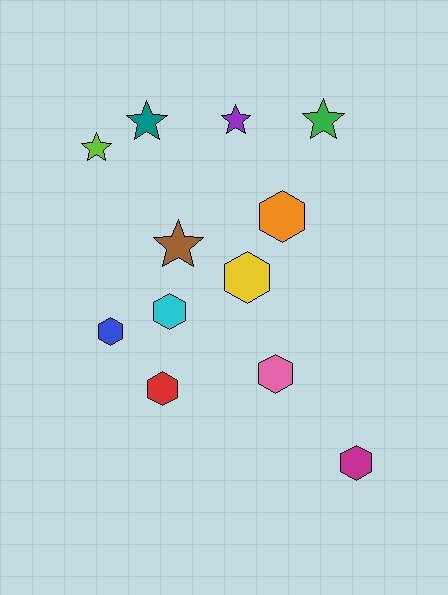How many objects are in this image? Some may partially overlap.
There are 12 objects.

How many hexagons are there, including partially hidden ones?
There are 7 hexagons.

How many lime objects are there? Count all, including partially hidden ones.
There is 1 lime object.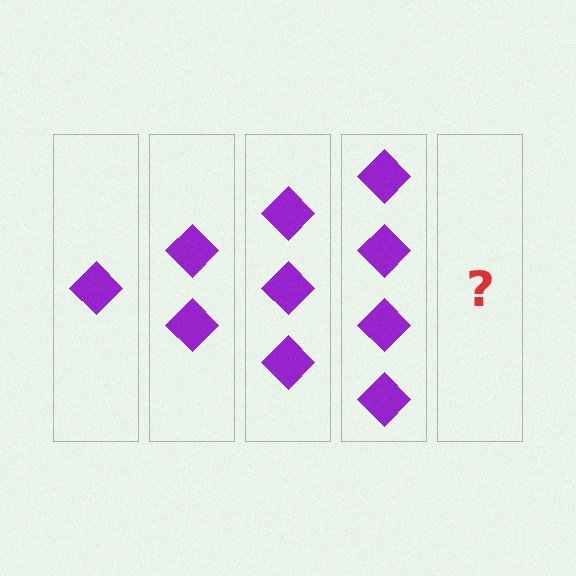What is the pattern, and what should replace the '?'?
The pattern is that each step adds one more diamond. The '?' should be 5 diamonds.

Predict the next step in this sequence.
The next step is 5 diamonds.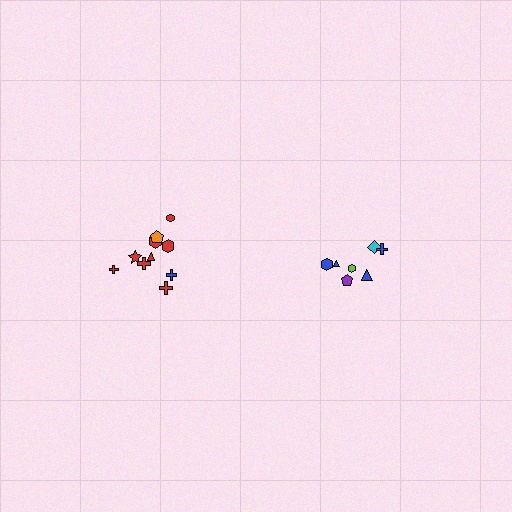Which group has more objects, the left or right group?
The left group.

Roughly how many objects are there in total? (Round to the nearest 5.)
Roughly 15 objects in total.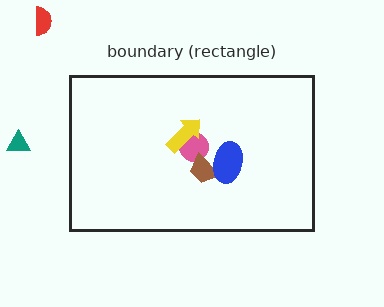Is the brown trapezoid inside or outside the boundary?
Inside.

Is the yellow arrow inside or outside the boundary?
Inside.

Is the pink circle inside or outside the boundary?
Inside.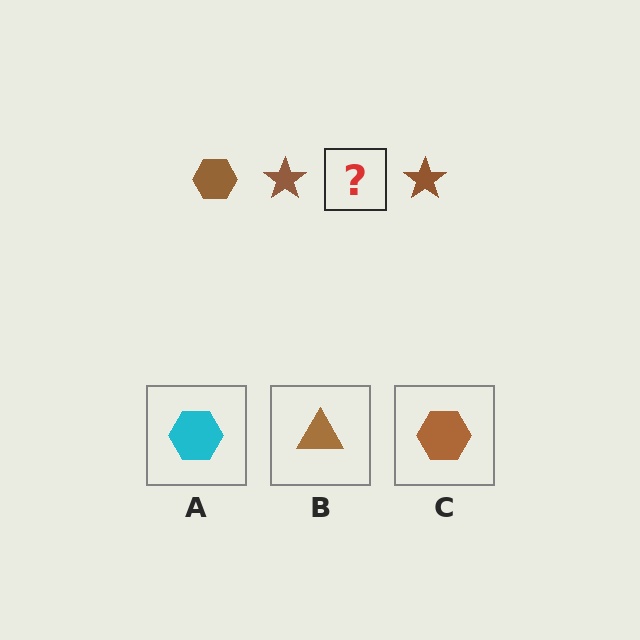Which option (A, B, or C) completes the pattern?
C.